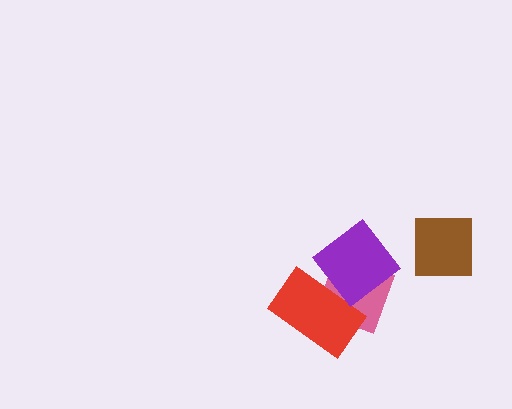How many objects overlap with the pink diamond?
2 objects overlap with the pink diamond.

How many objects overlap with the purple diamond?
2 objects overlap with the purple diamond.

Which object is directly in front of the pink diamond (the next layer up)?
The red rectangle is directly in front of the pink diamond.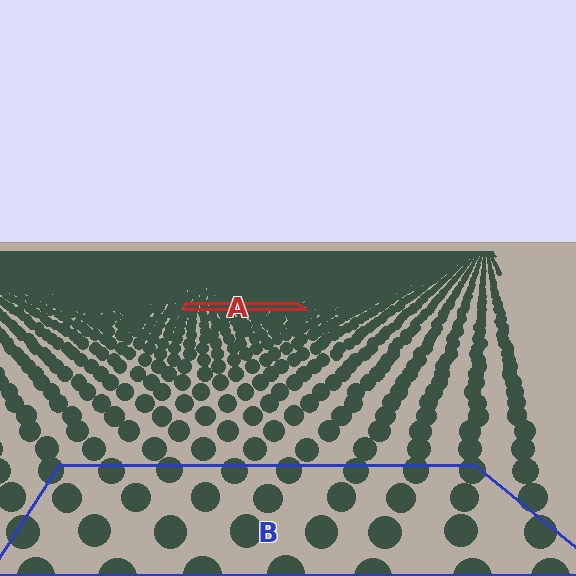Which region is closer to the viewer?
Region B is closer. The texture elements there are larger and more spread out.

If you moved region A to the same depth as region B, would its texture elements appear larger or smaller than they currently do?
They would appear larger. At a closer depth, the same texture elements are projected at a bigger on-screen size.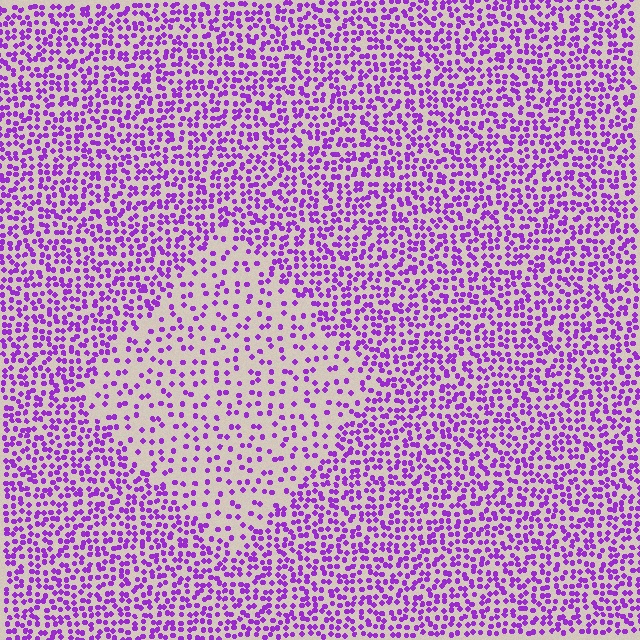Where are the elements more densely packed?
The elements are more densely packed outside the diamond boundary.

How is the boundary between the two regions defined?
The boundary is defined by a change in element density (approximately 2.2x ratio). All elements are the same color, size, and shape.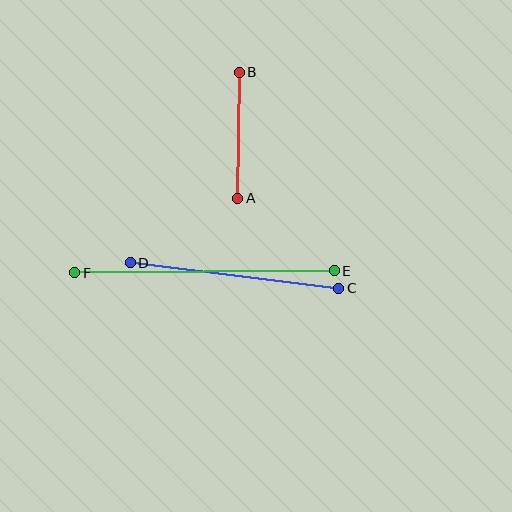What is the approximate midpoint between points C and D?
The midpoint is at approximately (234, 275) pixels.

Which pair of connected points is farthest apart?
Points E and F are farthest apart.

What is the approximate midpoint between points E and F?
The midpoint is at approximately (205, 272) pixels.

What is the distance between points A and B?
The distance is approximately 126 pixels.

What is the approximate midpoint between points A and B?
The midpoint is at approximately (238, 135) pixels.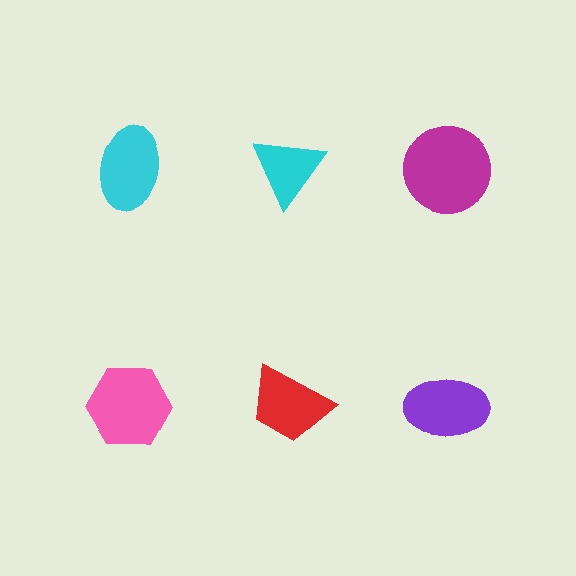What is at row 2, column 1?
A pink hexagon.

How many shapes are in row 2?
3 shapes.